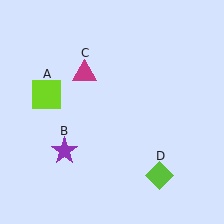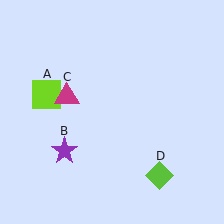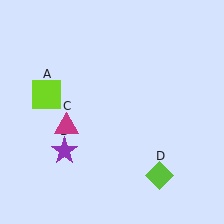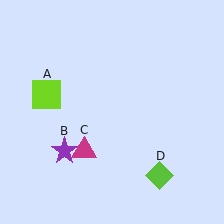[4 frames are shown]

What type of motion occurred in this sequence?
The magenta triangle (object C) rotated counterclockwise around the center of the scene.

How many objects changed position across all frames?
1 object changed position: magenta triangle (object C).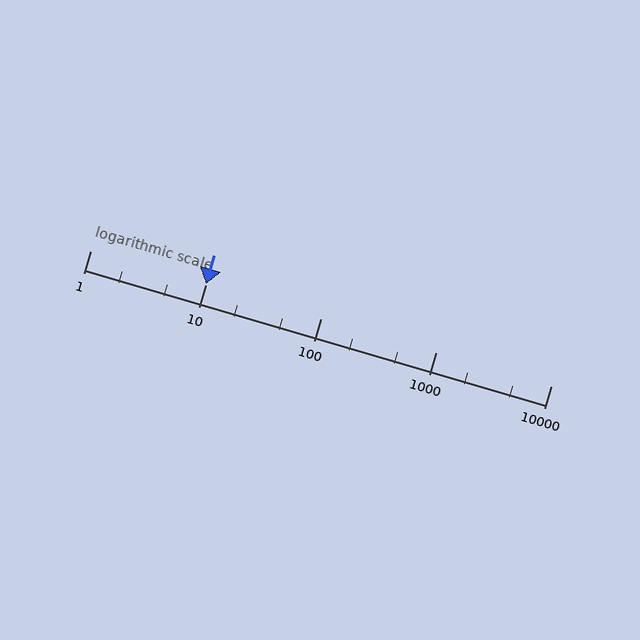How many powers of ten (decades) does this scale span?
The scale spans 4 decades, from 1 to 10000.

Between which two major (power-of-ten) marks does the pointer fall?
The pointer is between 10 and 100.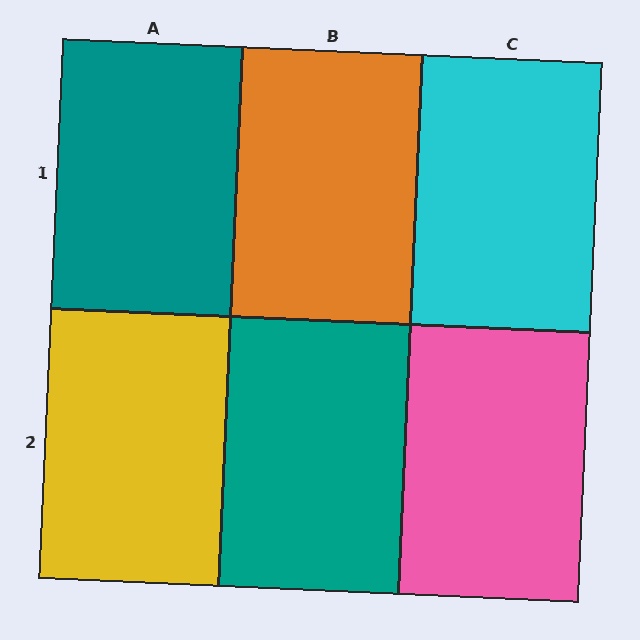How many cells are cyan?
1 cell is cyan.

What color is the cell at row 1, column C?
Cyan.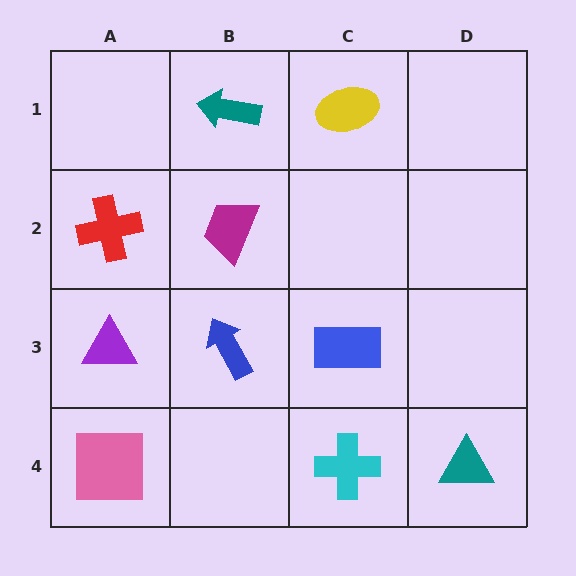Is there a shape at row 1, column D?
No, that cell is empty.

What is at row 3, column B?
A blue arrow.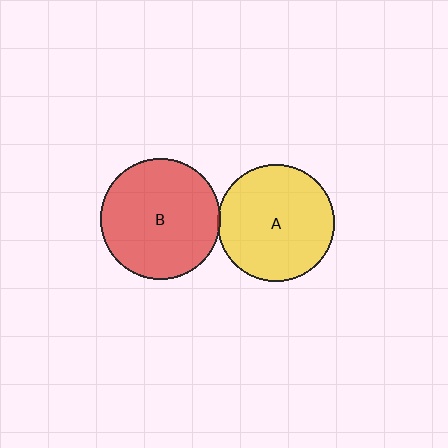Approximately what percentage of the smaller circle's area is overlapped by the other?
Approximately 5%.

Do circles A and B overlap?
Yes.